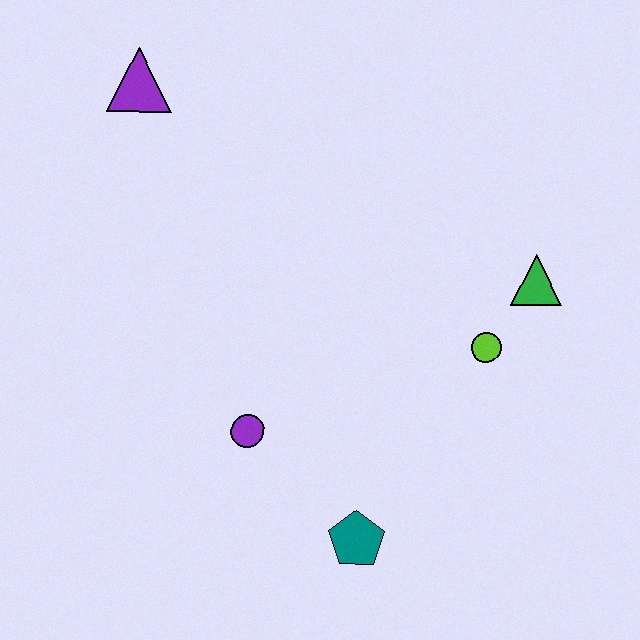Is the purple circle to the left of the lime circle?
Yes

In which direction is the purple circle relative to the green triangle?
The purple circle is to the left of the green triangle.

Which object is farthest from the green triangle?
The purple triangle is farthest from the green triangle.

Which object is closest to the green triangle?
The lime circle is closest to the green triangle.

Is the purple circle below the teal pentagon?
No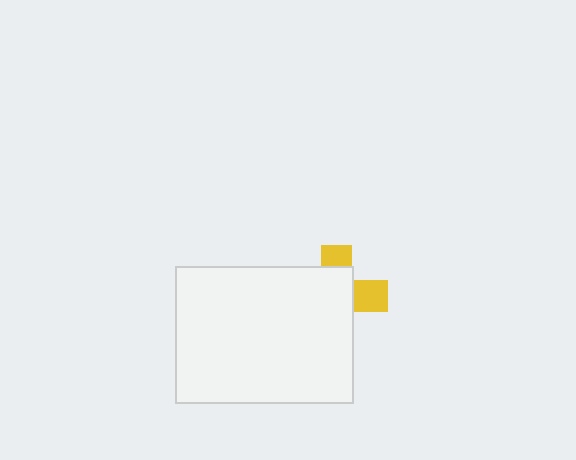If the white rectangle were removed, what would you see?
You would see the complete yellow cross.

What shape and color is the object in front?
The object in front is a white rectangle.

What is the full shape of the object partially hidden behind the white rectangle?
The partially hidden object is a yellow cross.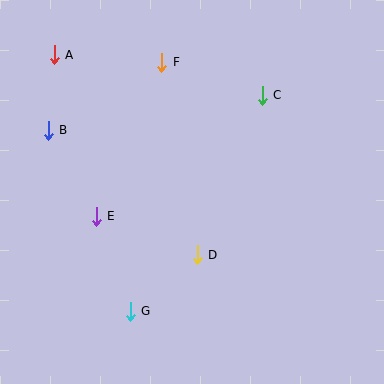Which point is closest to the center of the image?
Point D at (197, 255) is closest to the center.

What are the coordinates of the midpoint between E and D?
The midpoint between E and D is at (147, 236).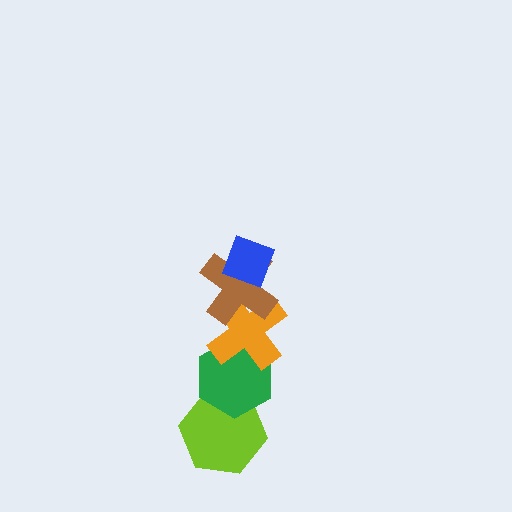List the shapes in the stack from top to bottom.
From top to bottom: the blue diamond, the brown cross, the orange cross, the green hexagon, the lime hexagon.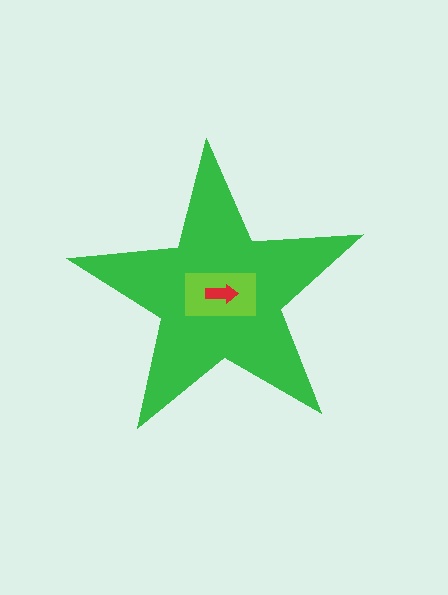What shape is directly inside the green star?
The lime rectangle.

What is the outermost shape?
The green star.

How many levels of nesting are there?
3.